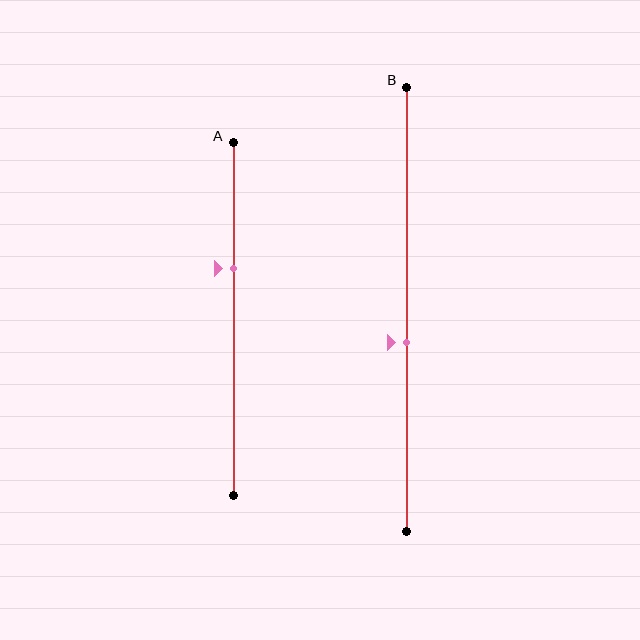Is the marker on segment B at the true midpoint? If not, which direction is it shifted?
No, the marker on segment B is shifted downward by about 7% of the segment length.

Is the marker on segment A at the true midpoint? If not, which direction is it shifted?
No, the marker on segment A is shifted upward by about 14% of the segment length.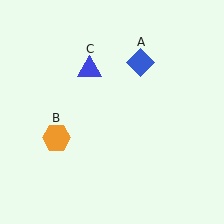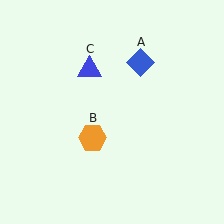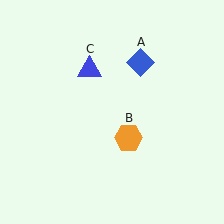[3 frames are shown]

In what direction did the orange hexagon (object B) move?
The orange hexagon (object B) moved right.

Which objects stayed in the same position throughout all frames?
Blue diamond (object A) and blue triangle (object C) remained stationary.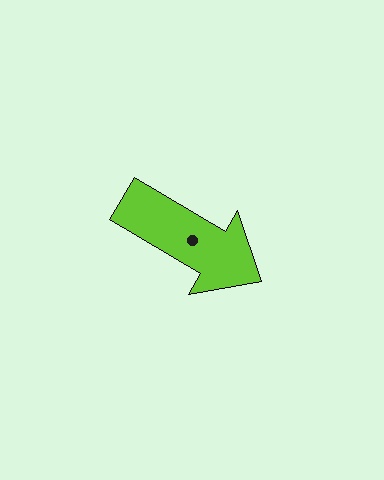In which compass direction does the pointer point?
Southeast.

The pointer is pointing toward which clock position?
Roughly 4 o'clock.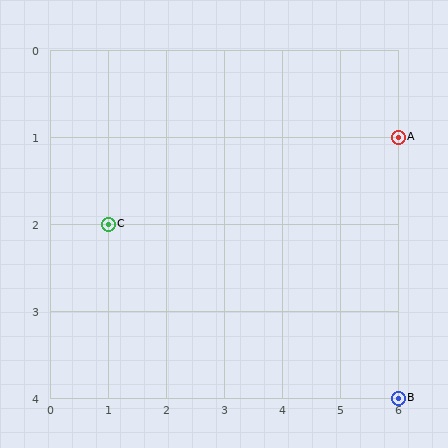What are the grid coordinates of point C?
Point C is at grid coordinates (1, 2).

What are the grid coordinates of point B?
Point B is at grid coordinates (6, 4).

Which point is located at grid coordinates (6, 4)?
Point B is at (6, 4).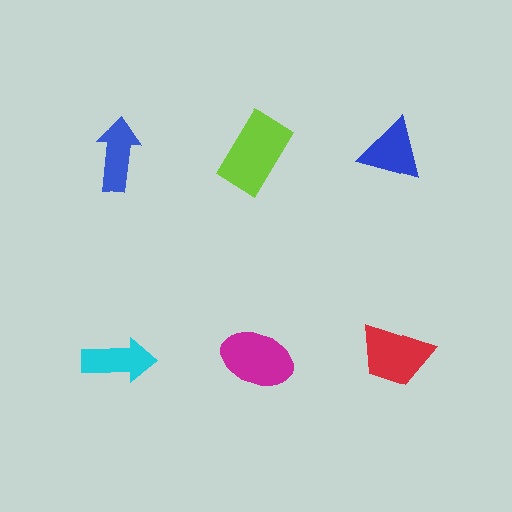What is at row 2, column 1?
A cyan arrow.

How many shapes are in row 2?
3 shapes.